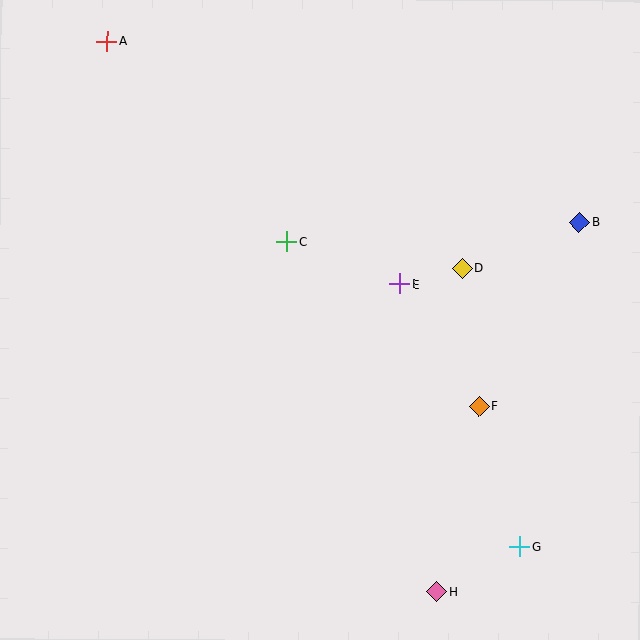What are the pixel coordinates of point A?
Point A is at (107, 41).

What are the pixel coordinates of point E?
Point E is at (400, 284).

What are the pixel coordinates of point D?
Point D is at (462, 268).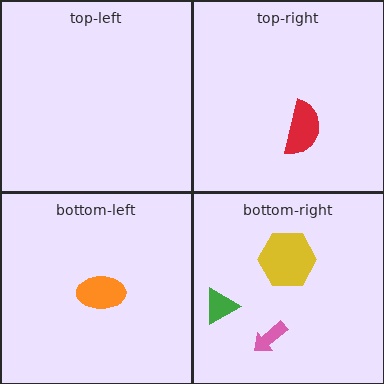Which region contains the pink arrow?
The bottom-right region.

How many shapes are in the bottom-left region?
1.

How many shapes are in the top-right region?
1.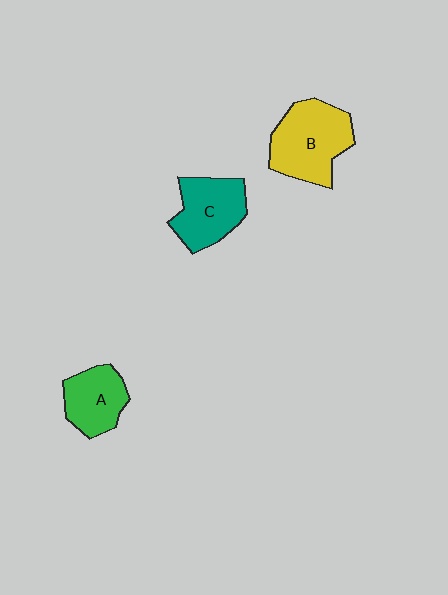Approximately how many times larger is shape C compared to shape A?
Approximately 1.2 times.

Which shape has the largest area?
Shape B (yellow).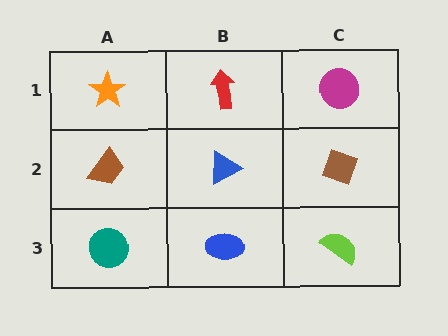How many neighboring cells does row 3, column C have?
2.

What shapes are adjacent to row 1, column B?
A blue triangle (row 2, column B), an orange star (row 1, column A), a magenta circle (row 1, column C).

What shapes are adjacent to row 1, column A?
A brown trapezoid (row 2, column A), a red arrow (row 1, column B).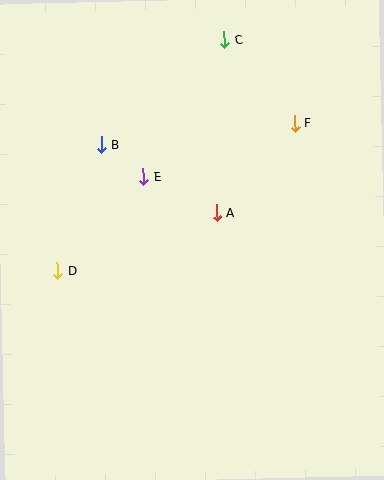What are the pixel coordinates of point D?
Point D is at (57, 271).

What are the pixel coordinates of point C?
Point C is at (224, 40).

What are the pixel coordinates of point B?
Point B is at (101, 145).